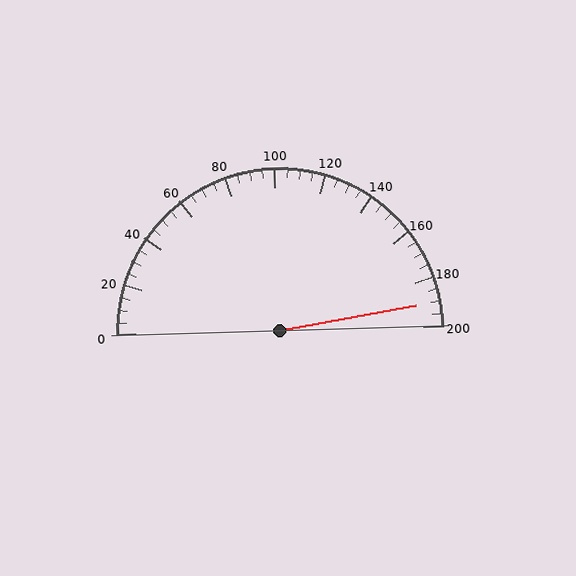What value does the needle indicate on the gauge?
The needle indicates approximately 190.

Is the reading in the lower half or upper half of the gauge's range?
The reading is in the upper half of the range (0 to 200).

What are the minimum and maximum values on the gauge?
The gauge ranges from 0 to 200.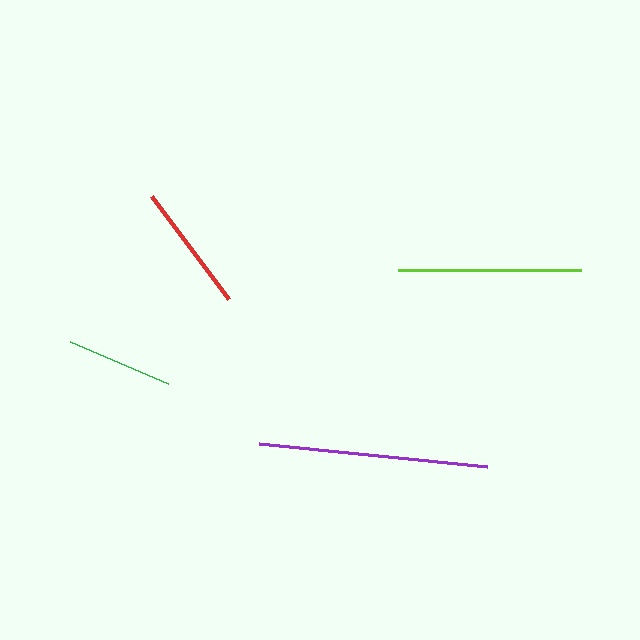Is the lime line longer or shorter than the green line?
The lime line is longer than the green line.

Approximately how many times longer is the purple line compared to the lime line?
The purple line is approximately 1.3 times the length of the lime line.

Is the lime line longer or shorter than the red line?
The lime line is longer than the red line.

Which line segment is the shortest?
The green line is the shortest at approximately 106 pixels.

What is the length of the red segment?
The red segment is approximately 129 pixels long.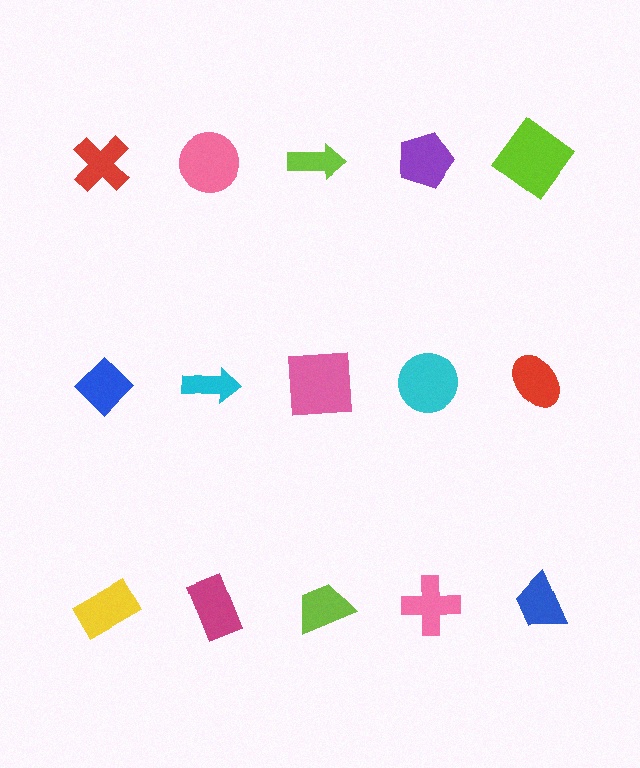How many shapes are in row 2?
5 shapes.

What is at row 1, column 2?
A pink circle.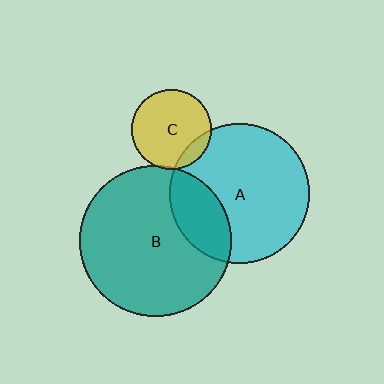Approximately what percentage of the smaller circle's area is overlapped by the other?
Approximately 25%.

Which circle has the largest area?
Circle B (teal).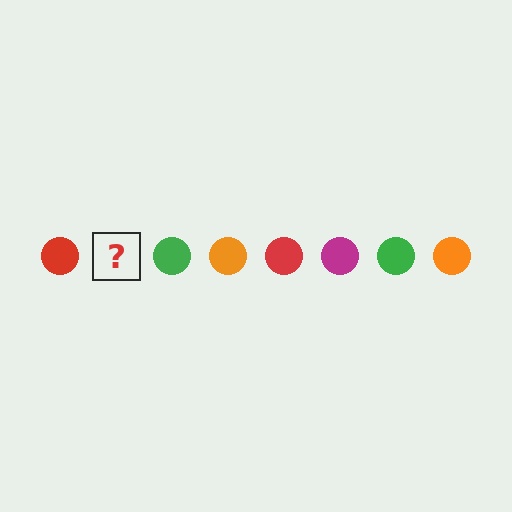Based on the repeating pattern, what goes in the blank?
The blank should be a magenta circle.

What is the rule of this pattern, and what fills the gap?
The rule is that the pattern cycles through red, magenta, green, orange circles. The gap should be filled with a magenta circle.